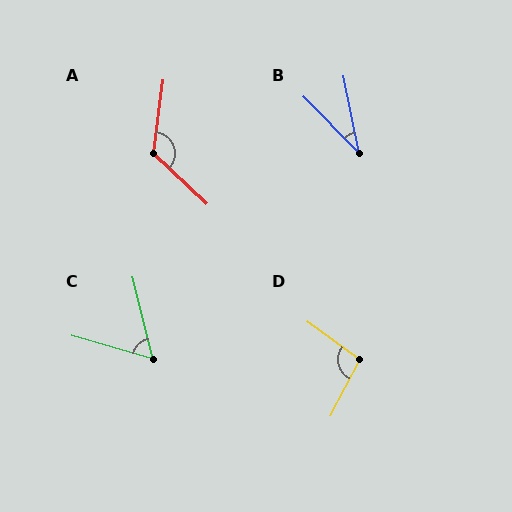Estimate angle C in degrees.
Approximately 60 degrees.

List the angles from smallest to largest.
B (33°), C (60°), D (99°), A (126°).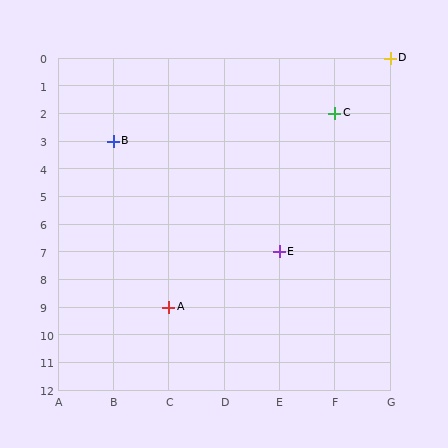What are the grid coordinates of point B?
Point B is at grid coordinates (B, 3).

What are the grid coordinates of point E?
Point E is at grid coordinates (E, 7).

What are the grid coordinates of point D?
Point D is at grid coordinates (G, 0).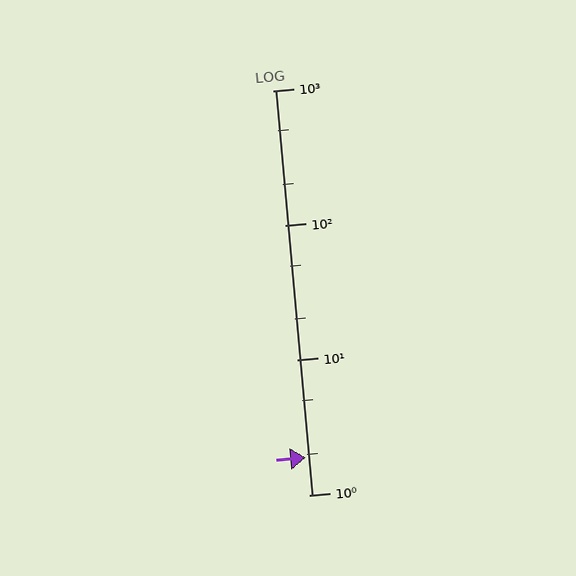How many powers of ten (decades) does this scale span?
The scale spans 3 decades, from 1 to 1000.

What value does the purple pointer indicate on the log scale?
The pointer indicates approximately 1.9.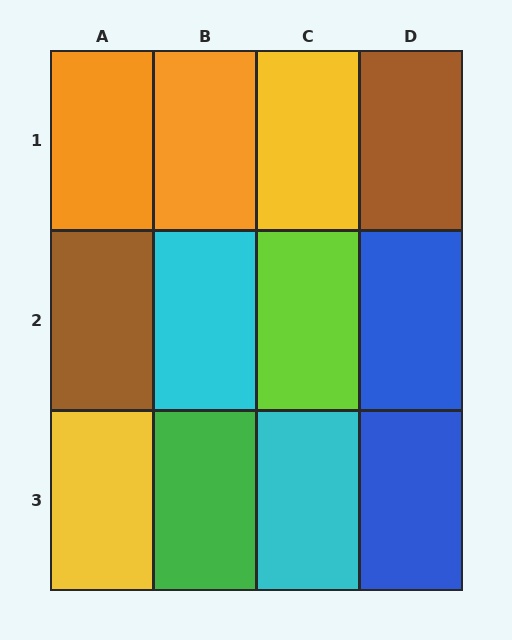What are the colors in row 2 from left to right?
Brown, cyan, lime, blue.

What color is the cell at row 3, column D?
Blue.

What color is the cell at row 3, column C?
Cyan.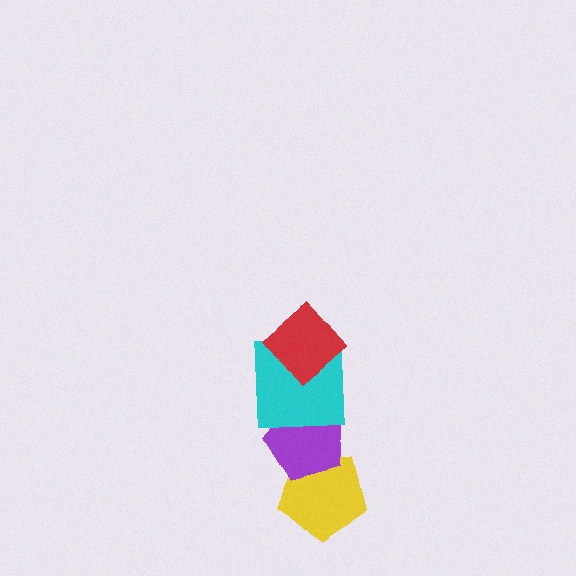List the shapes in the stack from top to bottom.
From top to bottom: the red diamond, the cyan square, the purple pentagon, the yellow pentagon.